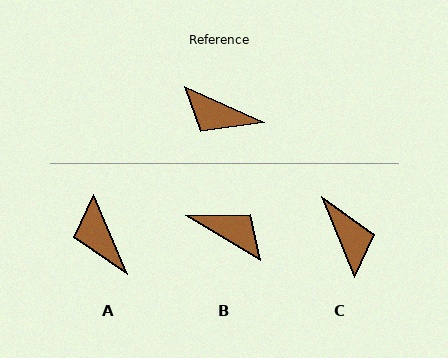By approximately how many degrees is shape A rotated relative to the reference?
Approximately 43 degrees clockwise.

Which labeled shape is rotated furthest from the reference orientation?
B, about 173 degrees away.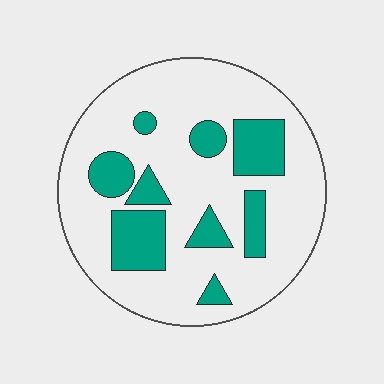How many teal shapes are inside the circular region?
9.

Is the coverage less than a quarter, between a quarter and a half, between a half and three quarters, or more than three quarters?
Less than a quarter.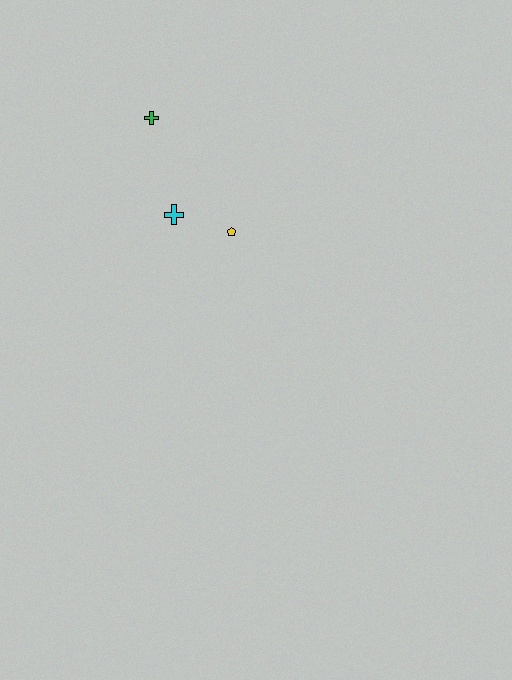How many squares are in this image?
There are no squares.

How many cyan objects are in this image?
There is 1 cyan object.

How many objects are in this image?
There are 3 objects.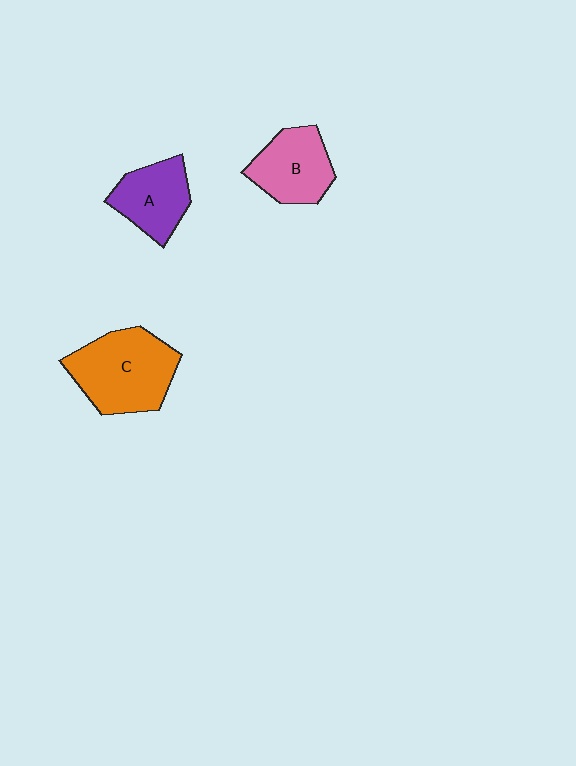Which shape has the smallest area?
Shape A (purple).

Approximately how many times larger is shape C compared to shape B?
Approximately 1.4 times.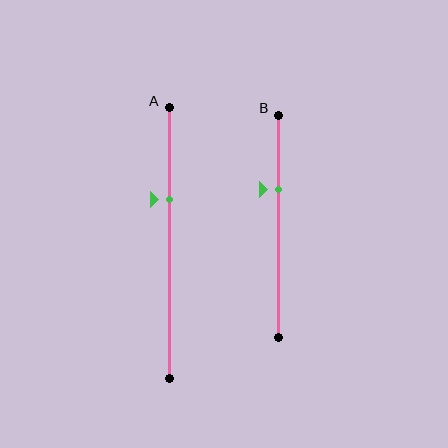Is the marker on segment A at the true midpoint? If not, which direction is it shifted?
No, the marker on segment A is shifted upward by about 16% of the segment length.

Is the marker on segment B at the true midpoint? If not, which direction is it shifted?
No, the marker on segment B is shifted upward by about 17% of the segment length.